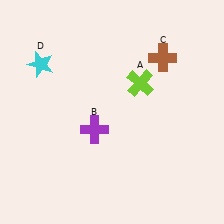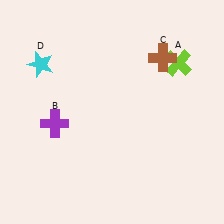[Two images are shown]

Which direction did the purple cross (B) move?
The purple cross (B) moved left.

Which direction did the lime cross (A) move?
The lime cross (A) moved right.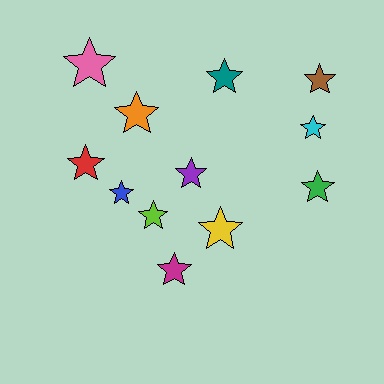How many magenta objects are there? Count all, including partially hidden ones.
There is 1 magenta object.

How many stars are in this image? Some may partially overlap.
There are 12 stars.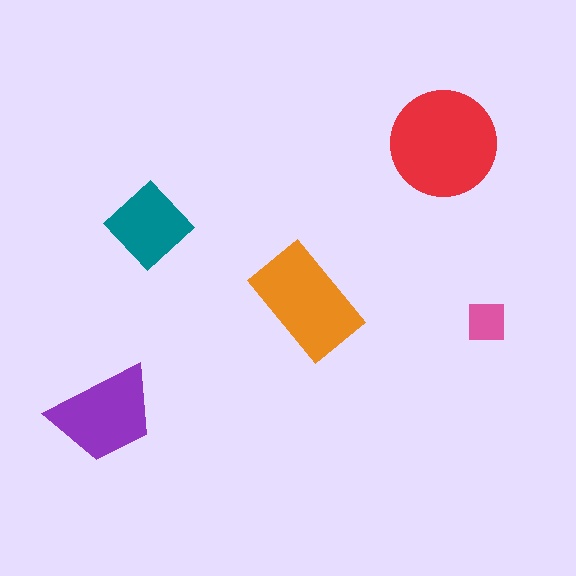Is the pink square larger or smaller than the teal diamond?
Smaller.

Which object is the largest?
The red circle.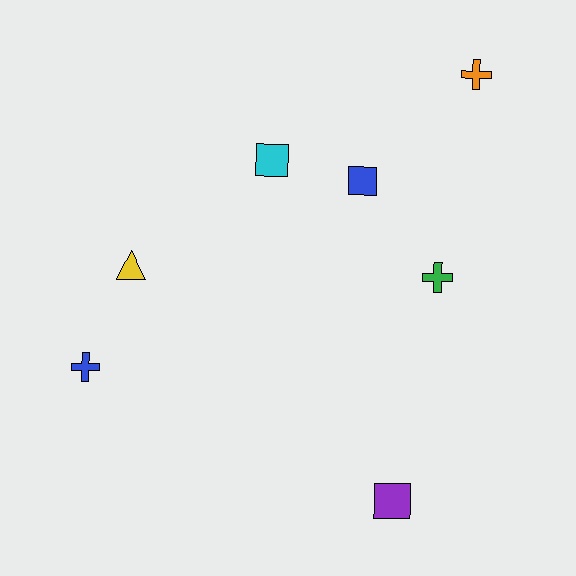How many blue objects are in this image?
There are 2 blue objects.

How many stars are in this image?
There are no stars.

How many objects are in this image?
There are 7 objects.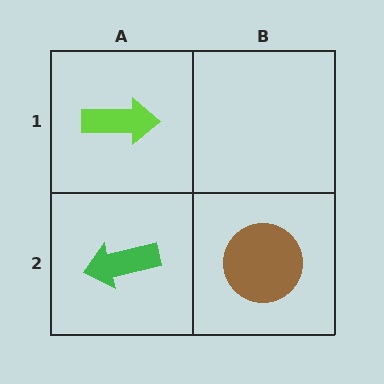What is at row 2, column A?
A green arrow.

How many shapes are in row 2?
2 shapes.